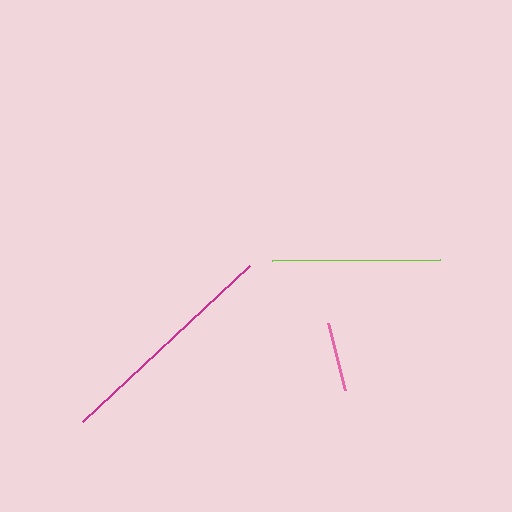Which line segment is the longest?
The magenta line is the longest at approximately 228 pixels.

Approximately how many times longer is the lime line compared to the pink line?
The lime line is approximately 2.4 times the length of the pink line.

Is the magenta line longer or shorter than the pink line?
The magenta line is longer than the pink line.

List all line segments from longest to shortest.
From longest to shortest: magenta, lime, pink.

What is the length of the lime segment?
The lime segment is approximately 168 pixels long.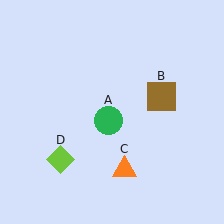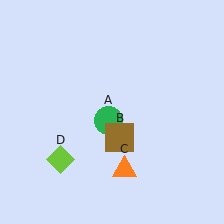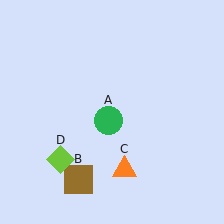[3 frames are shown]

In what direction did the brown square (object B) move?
The brown square (object B) moved down and to the left.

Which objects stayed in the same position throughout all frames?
Green circle (object A) and orange triangle (object C) and lime diamond (object D) remained stationary.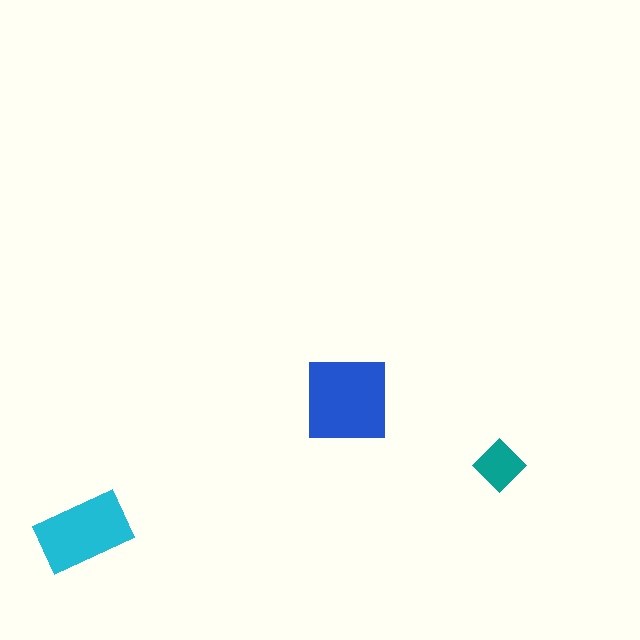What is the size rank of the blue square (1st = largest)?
1st.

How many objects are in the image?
There are 3 objects in the image.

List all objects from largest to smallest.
The blue square, the cyan rectangle, the teal diamond.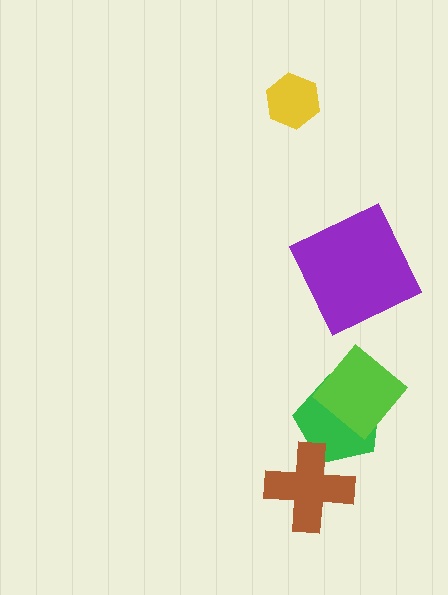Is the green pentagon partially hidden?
Yes, it is partially covered by another shape.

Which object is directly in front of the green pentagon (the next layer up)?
The lime diamond is directly in front of the green pentagon.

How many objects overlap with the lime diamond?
1 object overlaps with the lime diamond.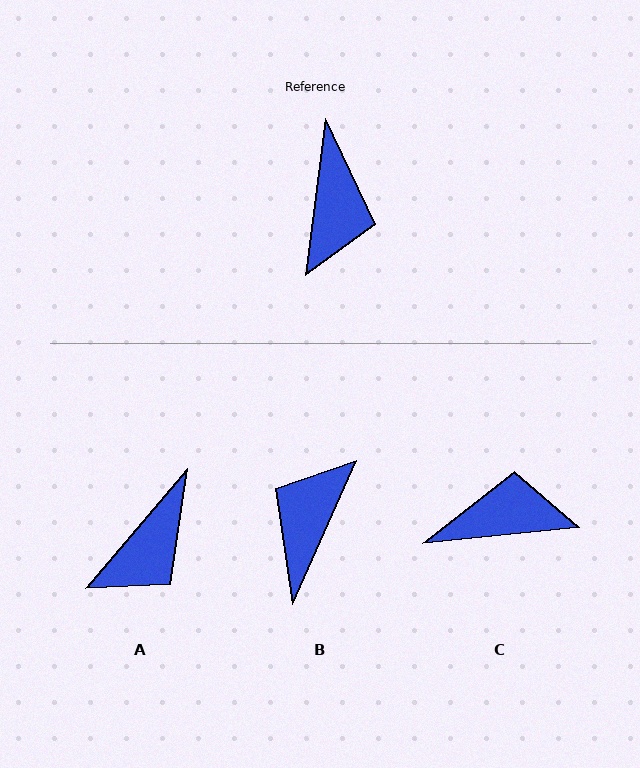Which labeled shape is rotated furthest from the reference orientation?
B, about 163 degrees away.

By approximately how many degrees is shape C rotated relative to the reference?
Approximately 103 degrees counter-clockwise.